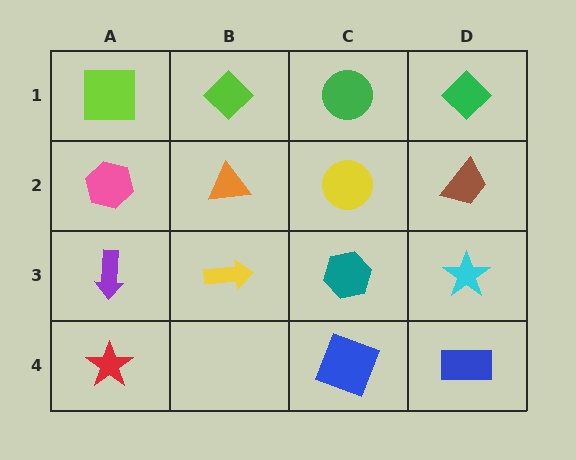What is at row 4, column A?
A red star.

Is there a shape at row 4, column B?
No, that cell is empty.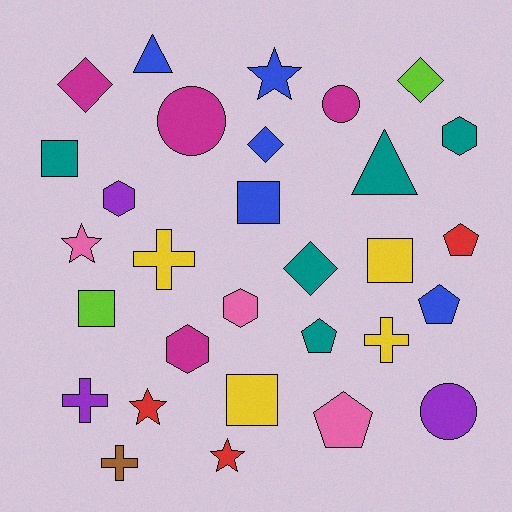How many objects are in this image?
There are 30 objects.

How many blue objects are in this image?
There are 5 blue objects.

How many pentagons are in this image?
There are 4 pentagons.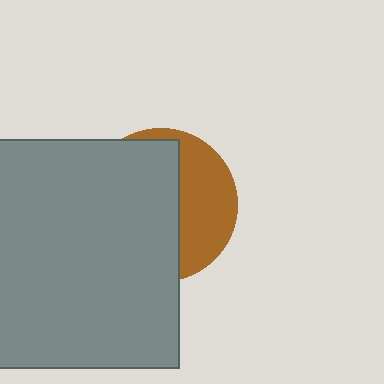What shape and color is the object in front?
The object in front is a gray square.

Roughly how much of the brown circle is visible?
A small part of it is visible (roughly 38%).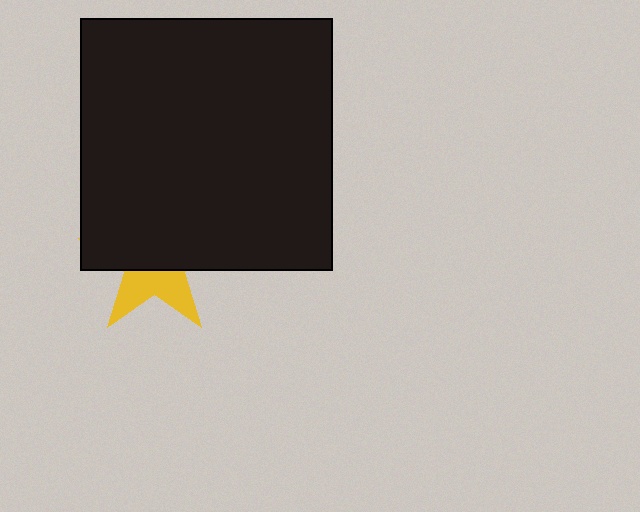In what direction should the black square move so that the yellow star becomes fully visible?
The black square should move up. That is the shortest direction to clear the overlap and leave the yellow star fully visible.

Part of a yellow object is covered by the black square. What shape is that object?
It is a star.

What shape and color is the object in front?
The object in front is a black square.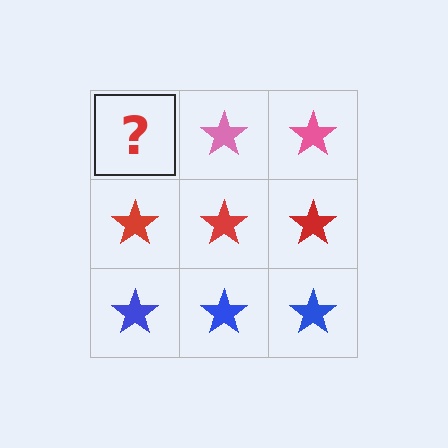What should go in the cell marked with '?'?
The missing cell should contain a pink star.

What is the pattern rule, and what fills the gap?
The rule is that each row has a consistent color. The gap should be filled with a pink star.